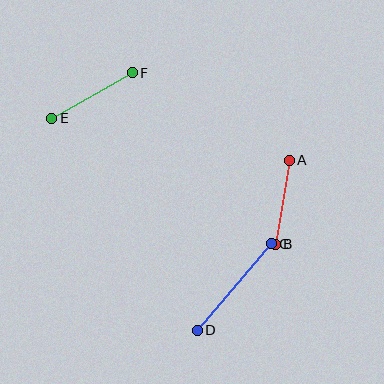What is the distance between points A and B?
The distance is approximately 85 pixels.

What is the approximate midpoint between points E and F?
The midpoint is at approximately (92, 95) pixels.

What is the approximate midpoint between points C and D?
The midpoint is at approximately (234, 287) pixels.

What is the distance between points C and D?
The distance is approximately 114 pixels.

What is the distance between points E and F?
The distance is approximately 92 pixels.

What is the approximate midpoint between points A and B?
The midpoint is at approximately (282, 202) pixels.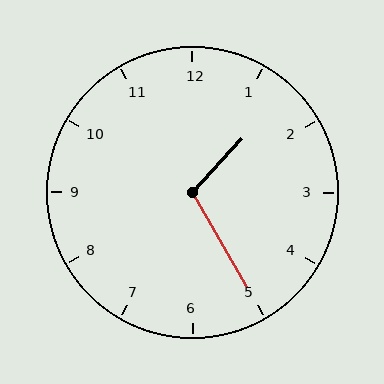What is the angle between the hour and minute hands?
Approximately 108 degrees.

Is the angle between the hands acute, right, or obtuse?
It is obtuse.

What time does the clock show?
1:25.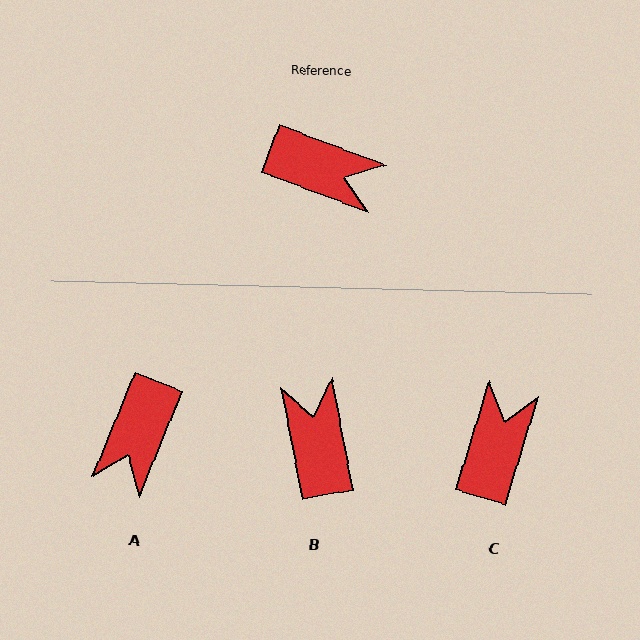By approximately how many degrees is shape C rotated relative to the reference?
Approximately 94 degrees counter-clockwise.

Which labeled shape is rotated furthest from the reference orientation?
B, about 122 degrees away.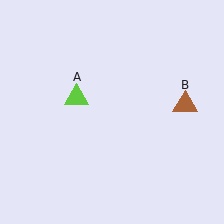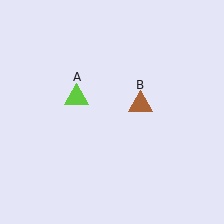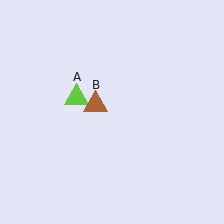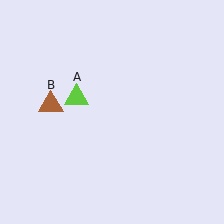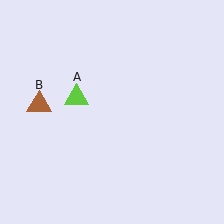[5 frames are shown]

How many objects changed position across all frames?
1 object changed position: brown triangle (object B).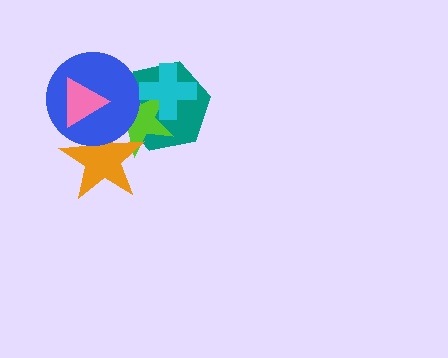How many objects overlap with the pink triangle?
2 objects overlap with the pink triangle.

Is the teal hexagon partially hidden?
Yes, it is partially covered by another shape.